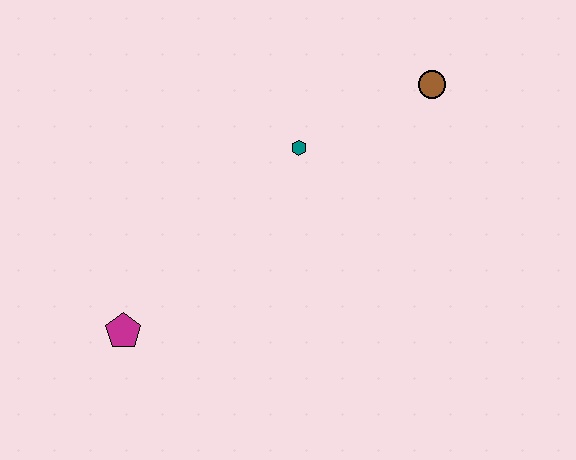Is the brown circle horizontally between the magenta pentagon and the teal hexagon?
No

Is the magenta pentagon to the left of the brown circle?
Yes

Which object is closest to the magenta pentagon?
The teal hexagon is closest to the magenta pentagon.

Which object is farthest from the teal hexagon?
The magenta pentagon is farthest from the teal hexagon.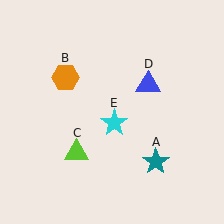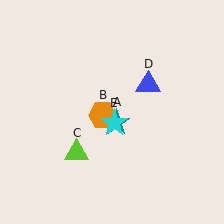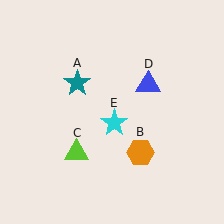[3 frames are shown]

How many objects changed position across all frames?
2 objects changed position: teal star (object A), orange hexagon (object B).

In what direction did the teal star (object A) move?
The teal star (object A) moved up and to the left.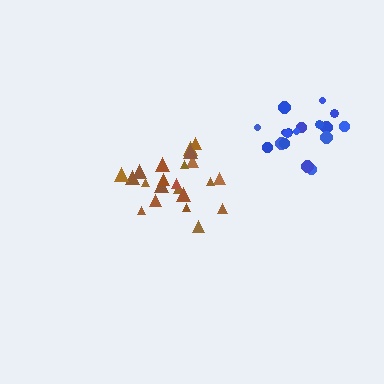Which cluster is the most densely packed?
Brown.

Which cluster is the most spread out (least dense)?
Blue.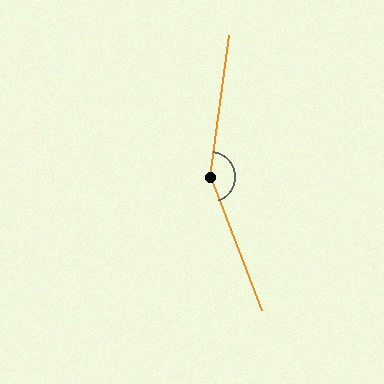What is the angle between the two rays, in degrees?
Approximately 152 degrees.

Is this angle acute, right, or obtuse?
It is obtuse.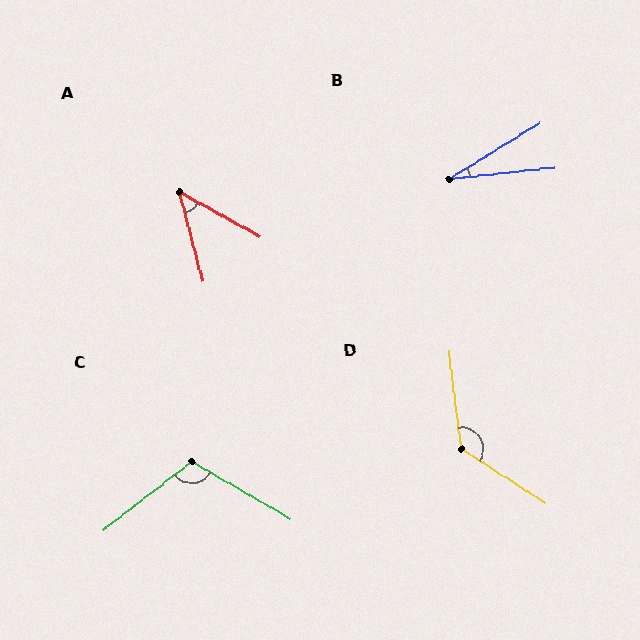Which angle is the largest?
D, at approximately 130 degrees.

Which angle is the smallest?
B, at approximately 25 degrees.